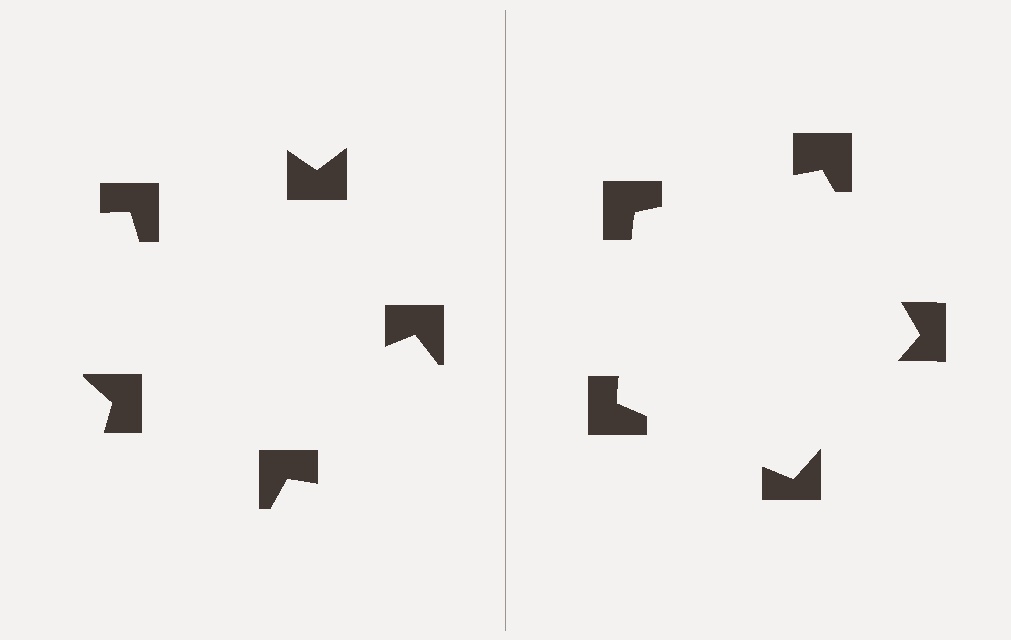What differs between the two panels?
The notched squares are positioned identically on both sides; only the wedge orientations differ. On the right they align to a pentagon; on the left they are misaligned.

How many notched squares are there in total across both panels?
10 — 5 on each side.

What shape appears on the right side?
An illusory pentagon.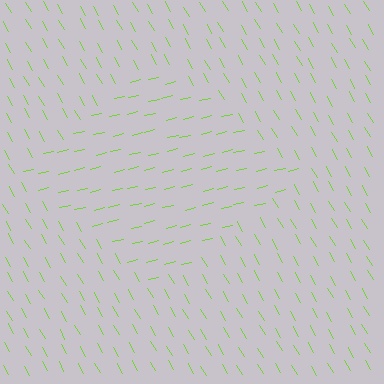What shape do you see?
I see a diamond.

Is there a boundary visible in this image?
Yes, there is a texture boundary formed by a change in line orientation.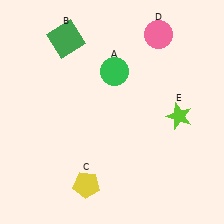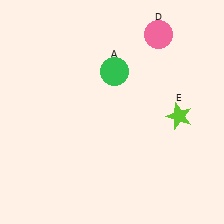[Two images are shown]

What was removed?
The yellow pentagon (C), the green square (B) were removed in Image 2.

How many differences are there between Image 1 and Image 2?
There are 2 differences between the two images.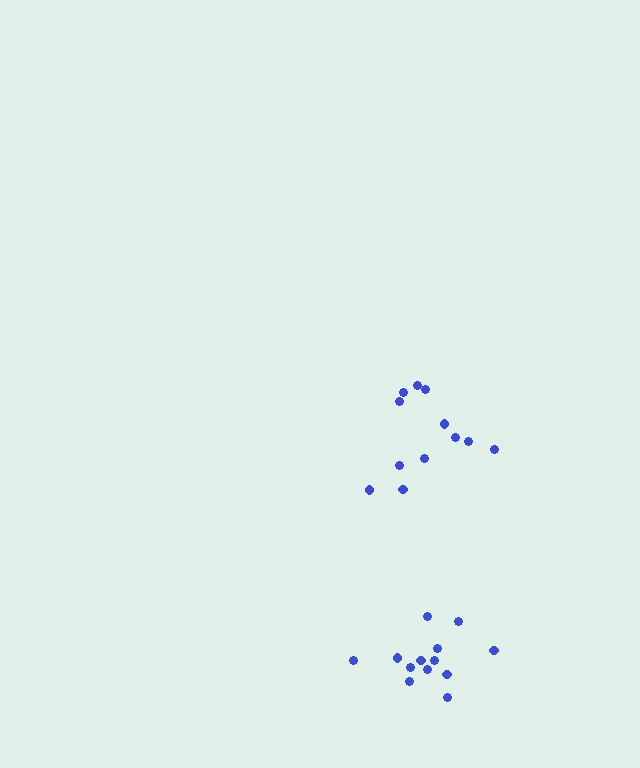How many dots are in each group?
Group 1: 13 dots, Group 2: 12 dots (25 total).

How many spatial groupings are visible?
There are 2 spatial groupings.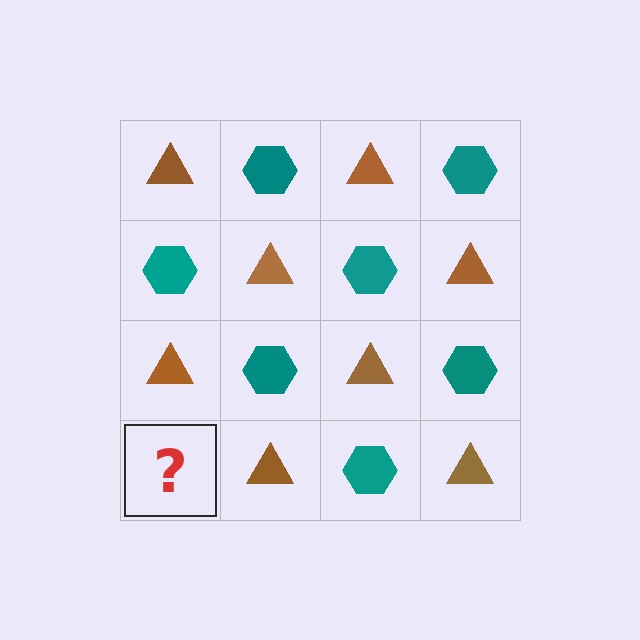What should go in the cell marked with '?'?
The missing cell should contain a teal hexagon.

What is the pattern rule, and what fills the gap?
The rule is that it alternates brown triangle and teal hexagon in a checkerboard pattern. The gap should be filled with a teal hexagon.